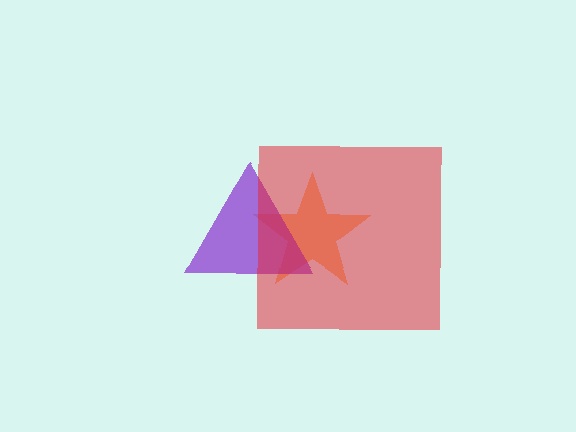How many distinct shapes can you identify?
There are 3 distinct shapes: an orange star, a purple triangle, a red square.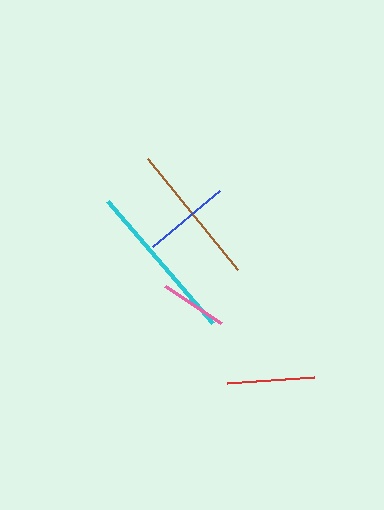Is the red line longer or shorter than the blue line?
The blue line is longer than the red line.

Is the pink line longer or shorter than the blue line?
The blue line is longer than the pink line.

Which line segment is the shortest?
The pink line is the shortest at approximately 68 pixels.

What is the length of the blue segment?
The blue segment is approximately 88 pixels long.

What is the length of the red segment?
The red segment is approximately 88 pixels long.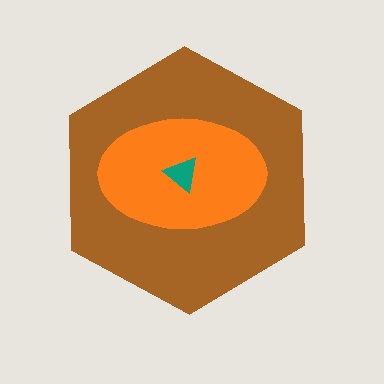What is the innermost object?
The teal triangle.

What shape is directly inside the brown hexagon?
The orange ellipse.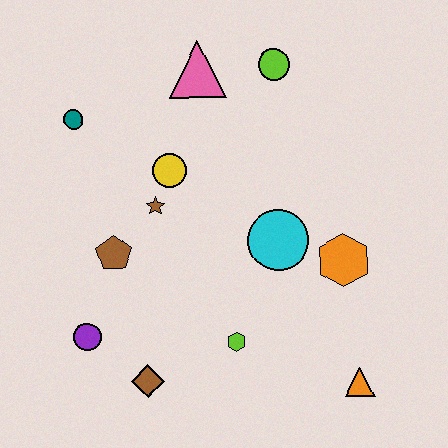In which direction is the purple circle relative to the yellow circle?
The purple circle is below the yellow circle.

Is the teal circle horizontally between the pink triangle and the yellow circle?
No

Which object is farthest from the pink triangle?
The orange triangle is farthest from the pink triangle.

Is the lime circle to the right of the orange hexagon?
No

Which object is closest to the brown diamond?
The purple circle is closest to the brown diamond.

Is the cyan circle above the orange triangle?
Yes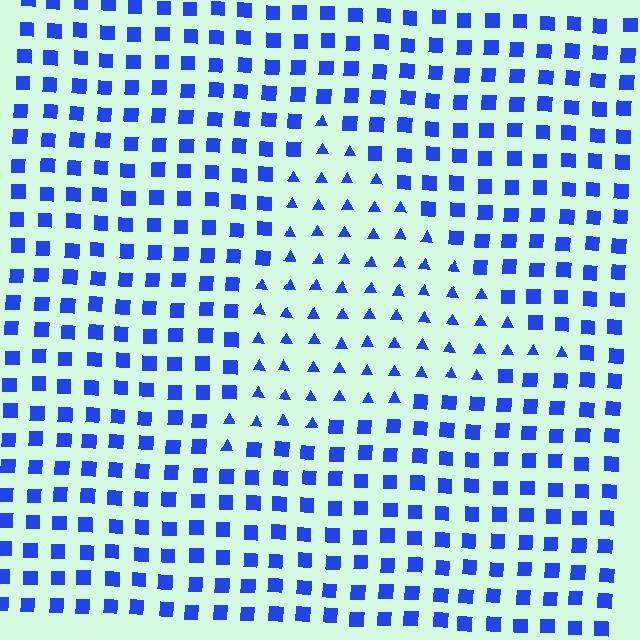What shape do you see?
I see a triangle.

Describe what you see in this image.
The image is filled with small blue elements arranged in a uniform grid. A triangle-shaped region contains triangles, while the surrounding area contains squares. The boundary is defined purely by the change in element shape.